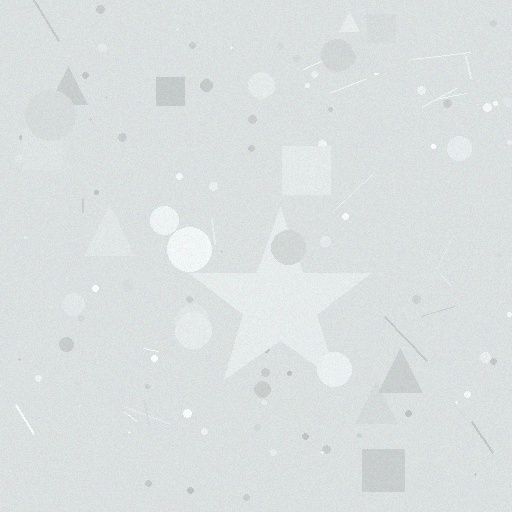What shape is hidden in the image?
A star is hidden in the image.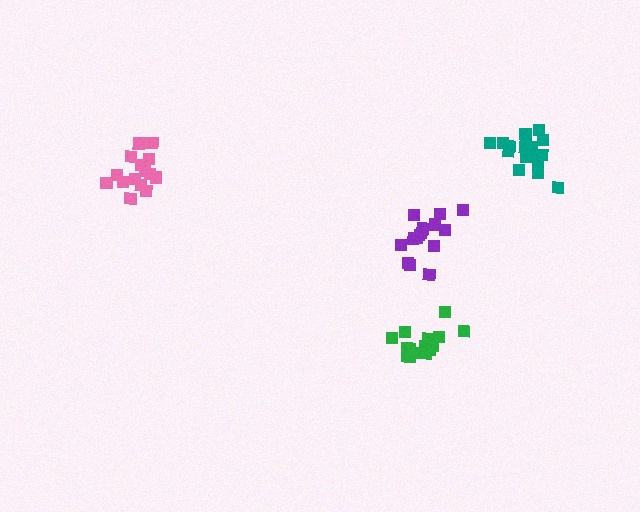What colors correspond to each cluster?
The clusters are colored: pink, teal, green, purple.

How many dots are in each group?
Group 1: 15 dots, Group 2: 18 dots, Group 3: 16 dots, Group 4: 15 dots (64 total).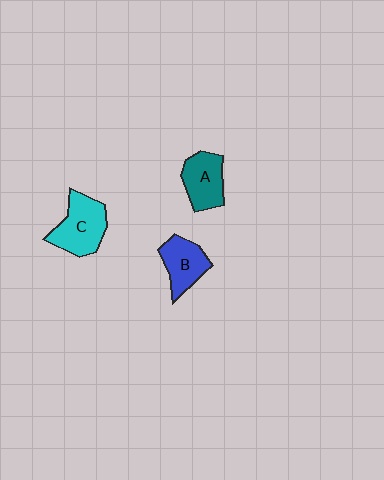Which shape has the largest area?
Shape C (cyan).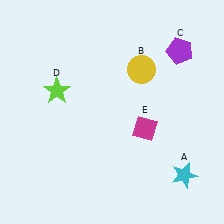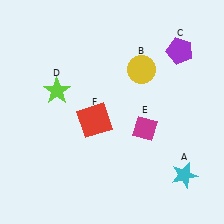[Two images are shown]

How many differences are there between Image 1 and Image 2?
There is 1 difference between the two images.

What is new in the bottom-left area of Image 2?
A red square (F) was added in the bottom-left area of Image 2.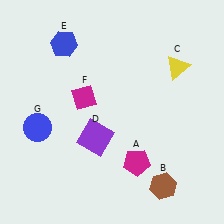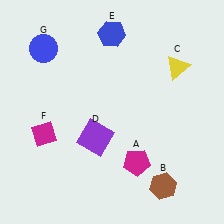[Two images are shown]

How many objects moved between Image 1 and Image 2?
3 objects moved between the two images.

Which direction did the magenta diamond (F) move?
The magenta diamond (F) moved left.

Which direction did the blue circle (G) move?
The blue circle (G) moved up.